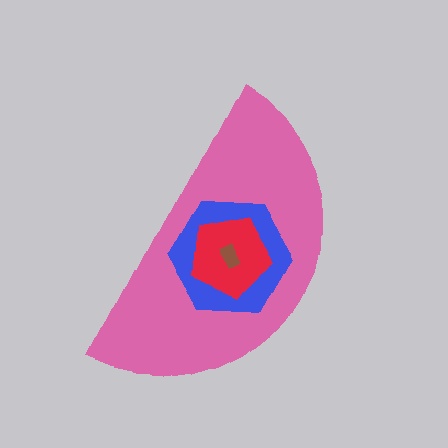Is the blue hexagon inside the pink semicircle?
Yes.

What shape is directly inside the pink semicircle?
The blue hexagon.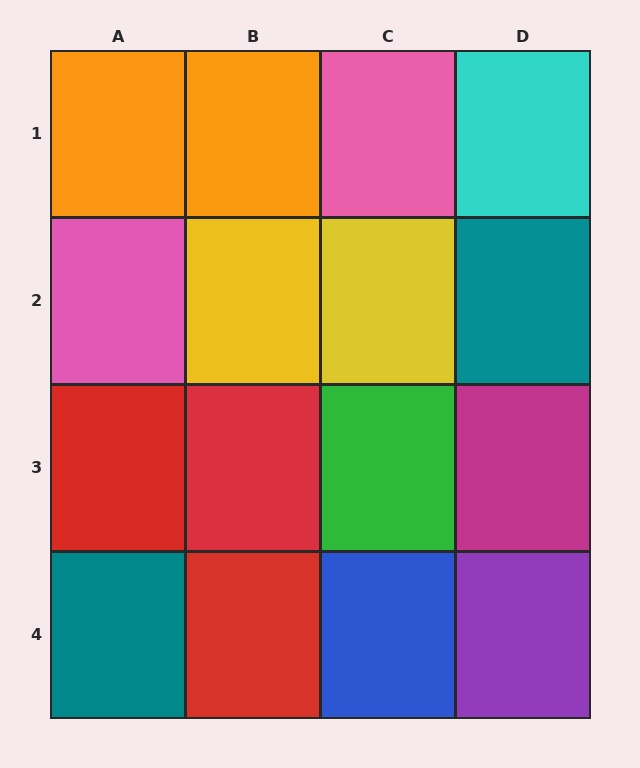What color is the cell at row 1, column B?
Orange.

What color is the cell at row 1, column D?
Cyan.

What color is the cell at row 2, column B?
Yellow.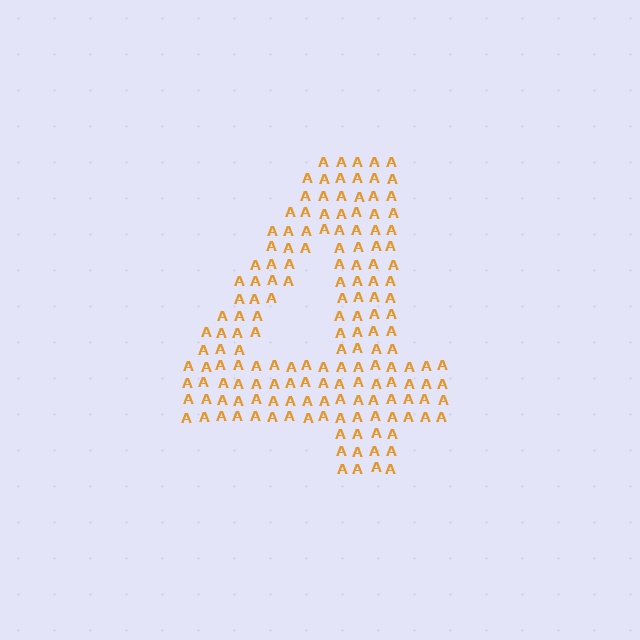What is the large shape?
The large shape is the digit 4.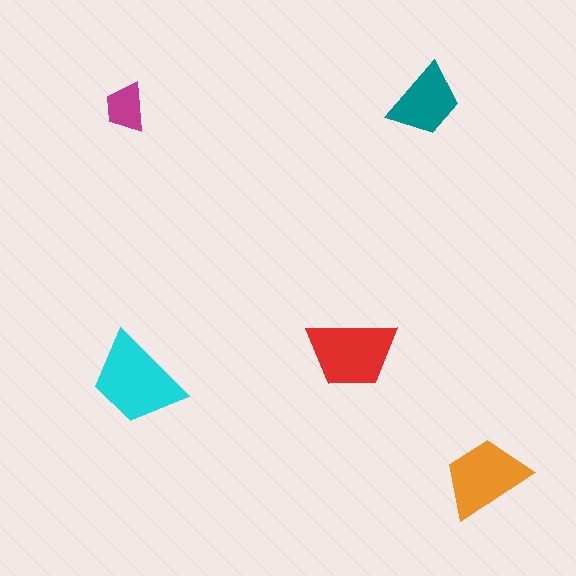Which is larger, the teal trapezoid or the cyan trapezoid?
The cyan one.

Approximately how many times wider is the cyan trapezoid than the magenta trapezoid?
About 2 times wider.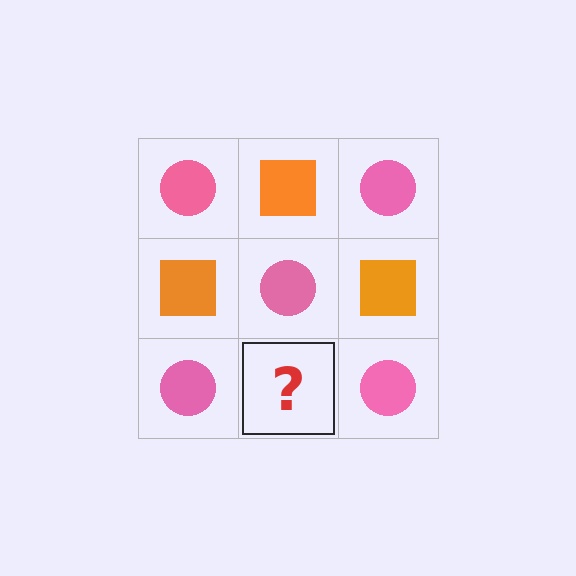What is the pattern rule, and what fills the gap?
The rule is that it alternates pink circle and orange square in a checkerboard pattern. The gap should be filled with an orange square.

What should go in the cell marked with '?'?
The missing cell should contain an orange square.